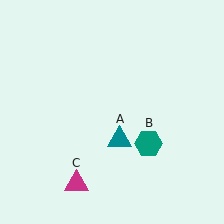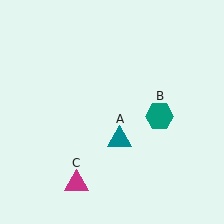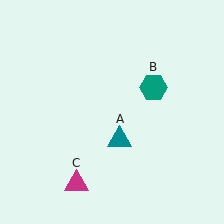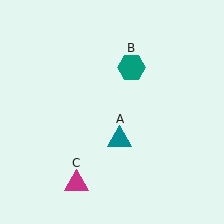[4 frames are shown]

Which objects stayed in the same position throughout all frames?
Teal triangle (object A) and magenta triangle (object C) remained stationary.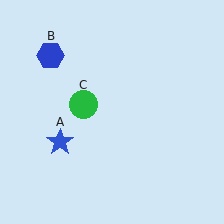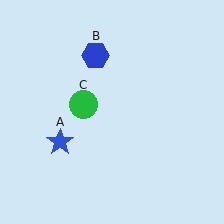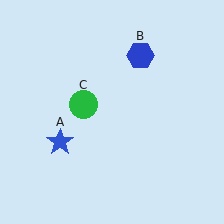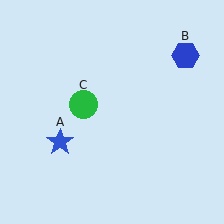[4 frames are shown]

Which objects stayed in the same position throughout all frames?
Blue star (object A) and green circle (object C) remained stationary.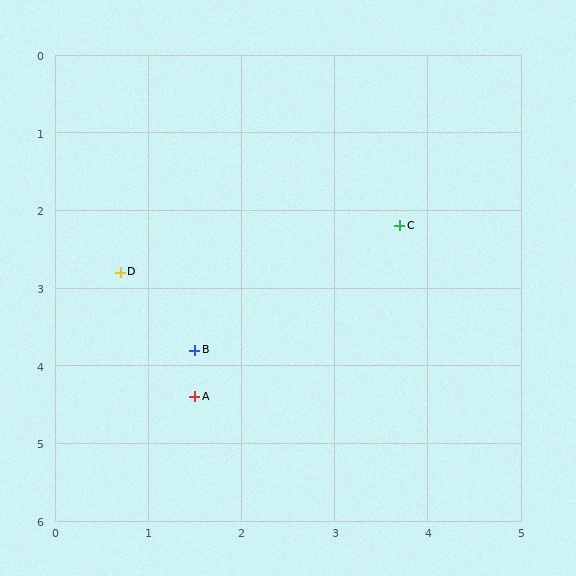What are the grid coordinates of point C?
Point C is at approximately (3.7, 2.2).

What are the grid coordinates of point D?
Point D is at approximately (0.7, 2.8).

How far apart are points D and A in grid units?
Points D and A are about 1.8 grid units apart.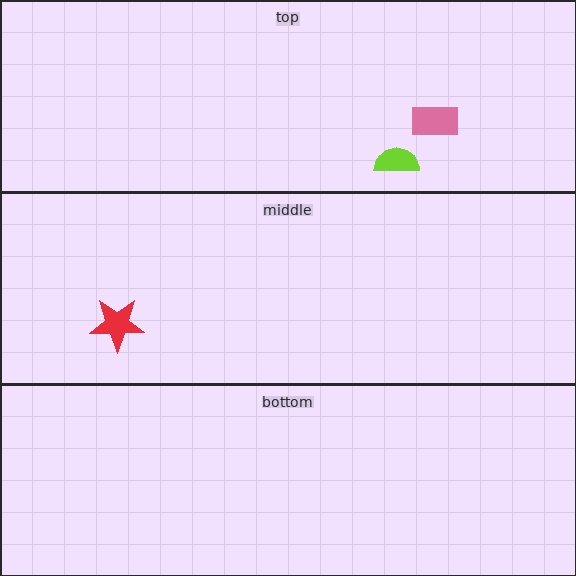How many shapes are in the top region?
2.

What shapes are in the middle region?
The red star.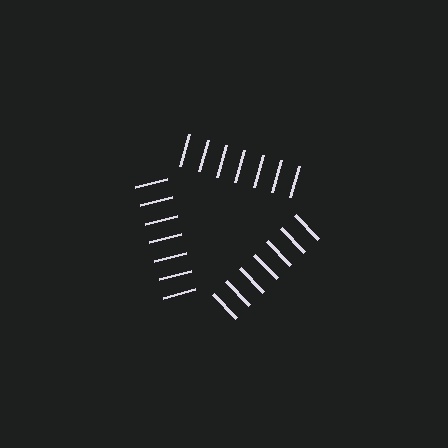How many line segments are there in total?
21 — 7 along each of the 3 edges.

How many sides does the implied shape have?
3 sides — the line-ends trace a triangle.